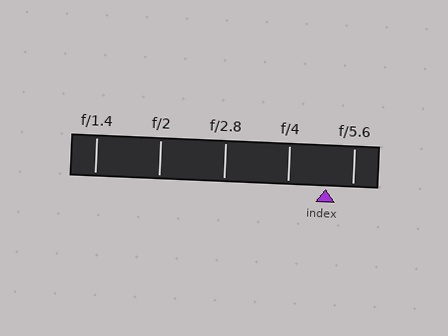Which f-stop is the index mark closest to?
The index mark is closest to f/5.6.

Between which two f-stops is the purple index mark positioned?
The index mark is between f/4 and f/5.6.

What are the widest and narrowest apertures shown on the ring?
The widest aperture shown is f/1.4 and the narrowest is f/5.6.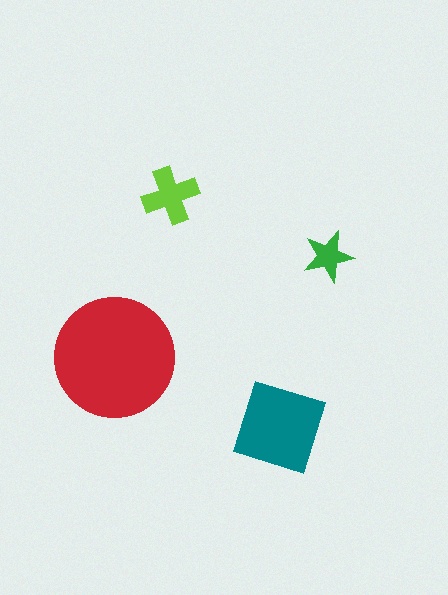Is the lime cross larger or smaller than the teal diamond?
Smaller.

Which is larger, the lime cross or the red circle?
The red circle.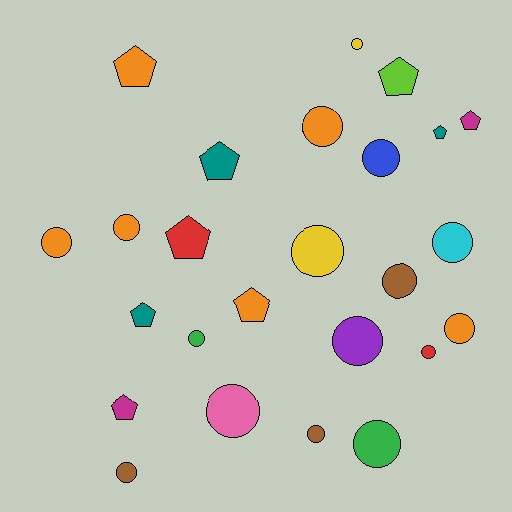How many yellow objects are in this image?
There are 2 yellow objects.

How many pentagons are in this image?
There are 9 pentagons.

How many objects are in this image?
There are 25 objects.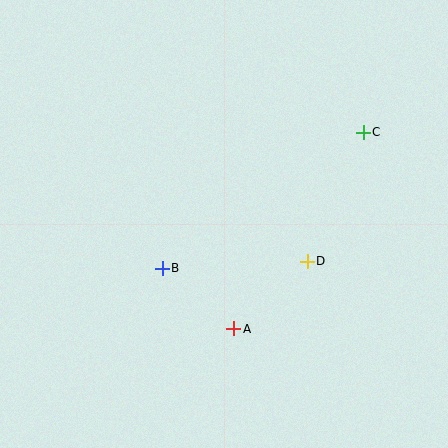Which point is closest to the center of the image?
Point B at (162, 268) is closest to the center.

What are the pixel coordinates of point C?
Point C is at (363, 132).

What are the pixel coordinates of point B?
Point B is at (162, 268).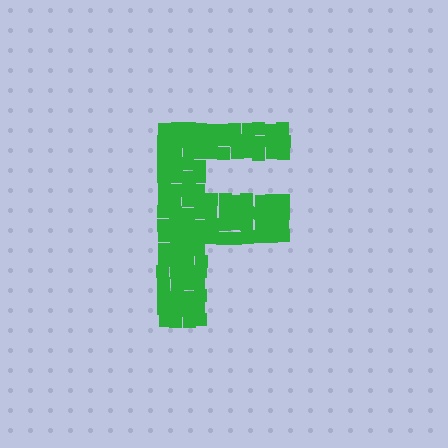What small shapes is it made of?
It is made of small squares.